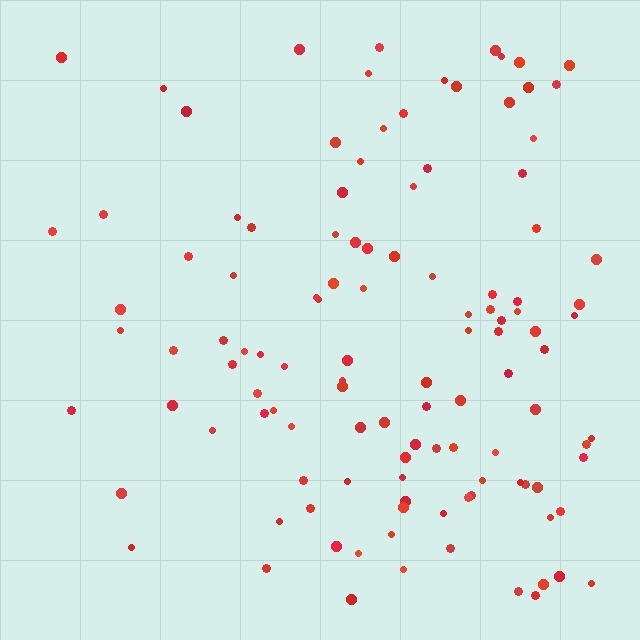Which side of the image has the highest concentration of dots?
The right.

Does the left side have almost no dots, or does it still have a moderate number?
Still a moderate number, just noticeably fewer than the right.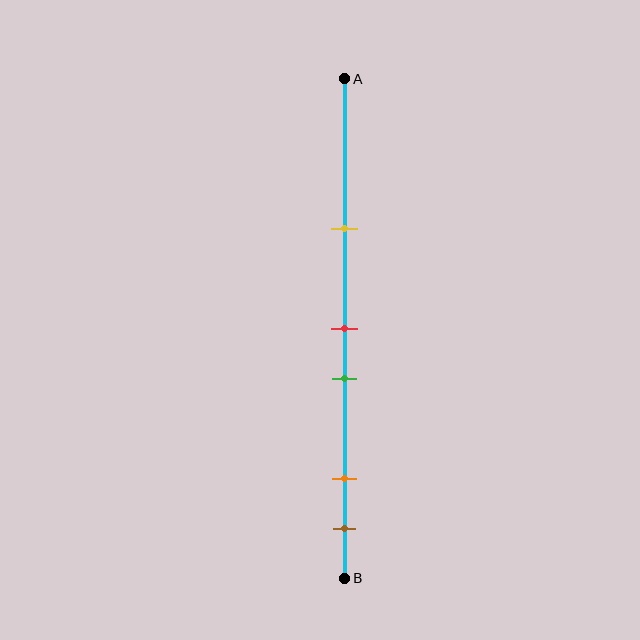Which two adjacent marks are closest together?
The red and green marks are the closest adjacent pair.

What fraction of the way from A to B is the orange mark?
The orange mark is approximately 80% (0.8) of the way from A to B.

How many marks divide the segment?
There are 5 marks dividing the segment.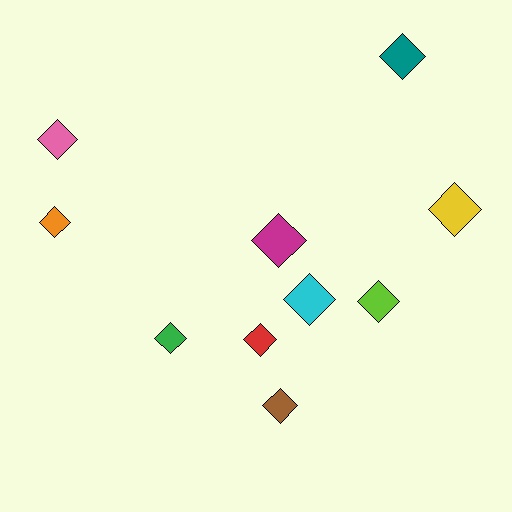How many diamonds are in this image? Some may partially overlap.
There are 10 diamonds.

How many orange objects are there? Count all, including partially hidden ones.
There is 1 orange object.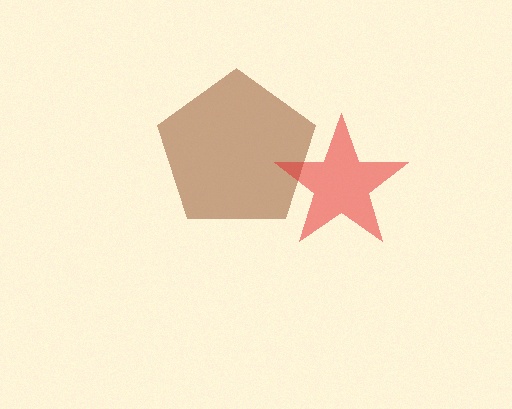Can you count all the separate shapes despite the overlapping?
Yes, there are 2 separate shapes.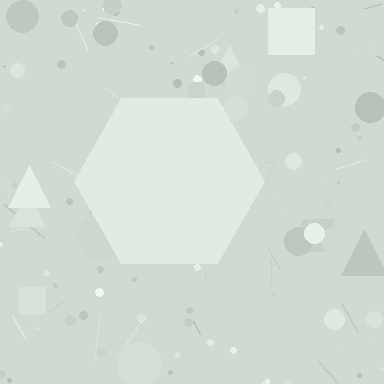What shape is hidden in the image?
A hexagon is hidden in the image.